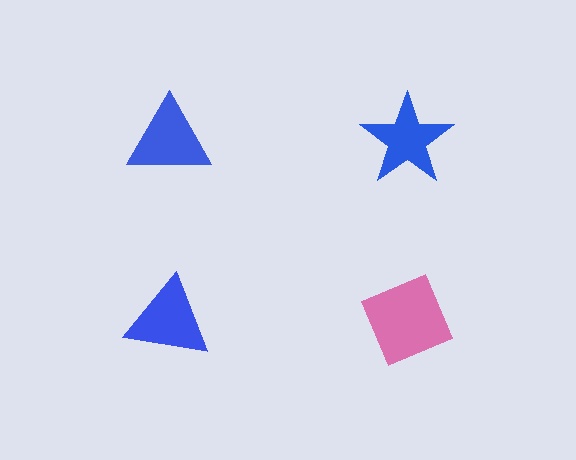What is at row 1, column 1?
A blue triangle.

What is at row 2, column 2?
A pink diamond.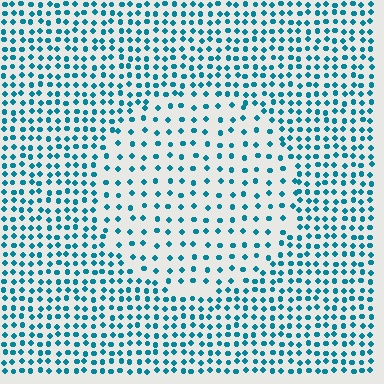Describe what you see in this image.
The image contains small teal elements arranged at two different densities. A circle-shaped region is visible where the elements are less densely packed than the surrounding area.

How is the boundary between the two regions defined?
The boundary is defined by a change in element density (approximately 2.0x ratio). All elements are the same color, size, and shape.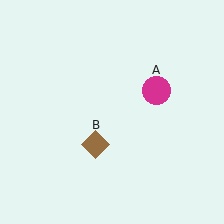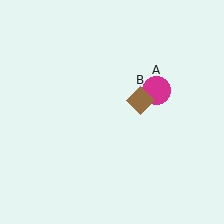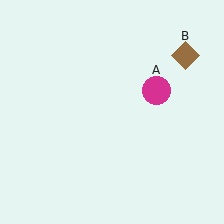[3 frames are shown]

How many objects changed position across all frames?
1 object changed position: brown diamond (object B).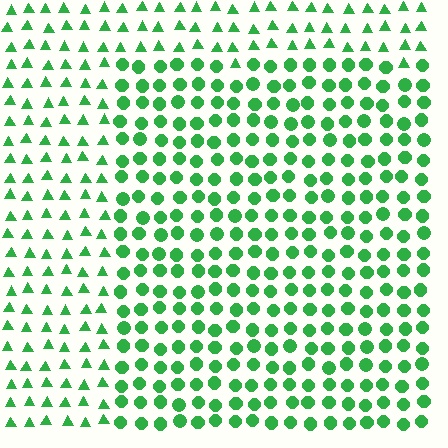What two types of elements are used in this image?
The image uses circles inside the rectangle region and triangles outside it.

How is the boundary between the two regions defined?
The boundary is defined by a change in element shape: circles inside vs. triangles outside. All elements share the same color and spacing.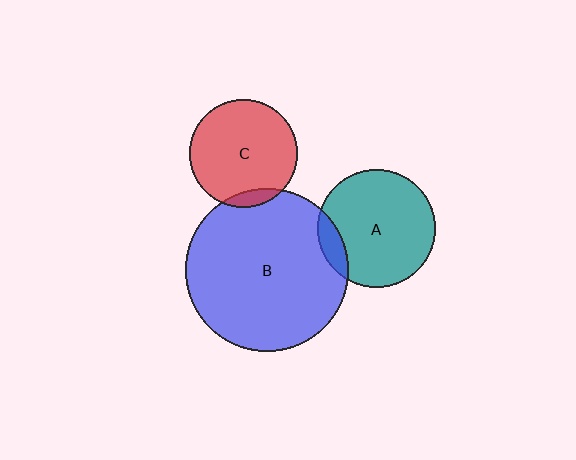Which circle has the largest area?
Circle B (blue).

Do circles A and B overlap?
Yes.